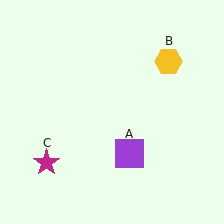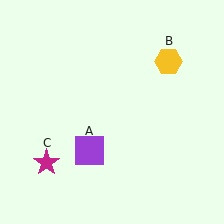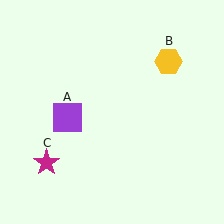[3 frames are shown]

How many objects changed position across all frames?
1 object changed position: purple square (object A).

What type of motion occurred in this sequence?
The purple square (object A) rotated clockwise around the center of the scene.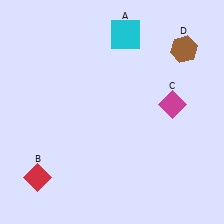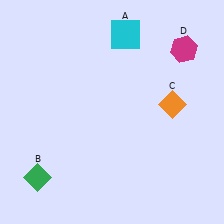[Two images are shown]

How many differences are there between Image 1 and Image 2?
There are 3 differences between the two images.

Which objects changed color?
B changed from red to green. C changed from magenta to orange. D changed from brown to magenta.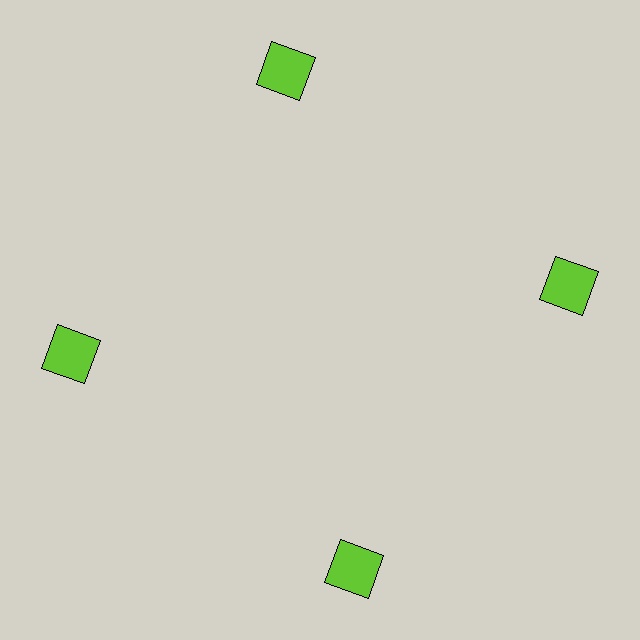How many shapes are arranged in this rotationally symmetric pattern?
There are 4 shapes, arranged in 4 groups of 1.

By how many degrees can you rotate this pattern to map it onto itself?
The pattern maps onto itself every 90 degrees of rotation.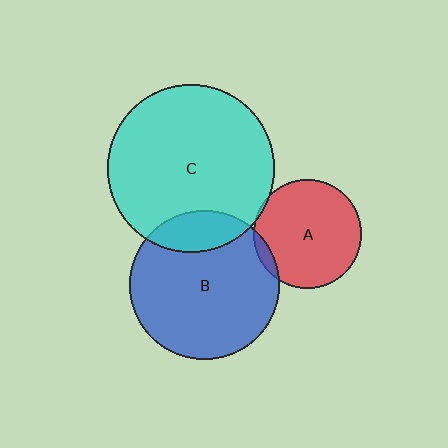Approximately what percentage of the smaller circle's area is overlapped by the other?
Approximately 5%.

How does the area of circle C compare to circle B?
Approximately 1.3 times.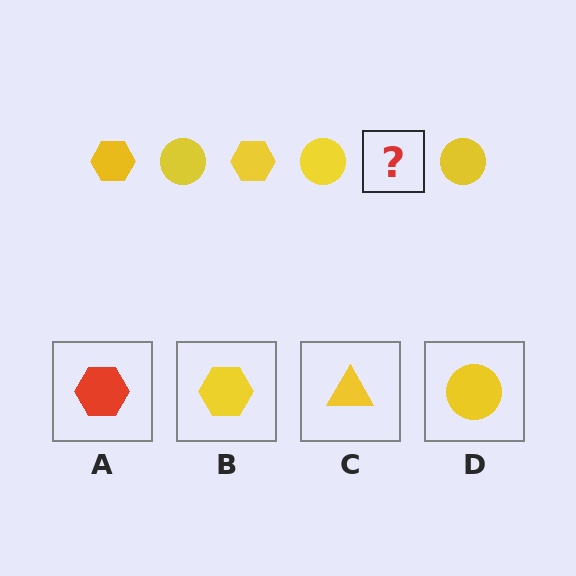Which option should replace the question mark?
Option B.